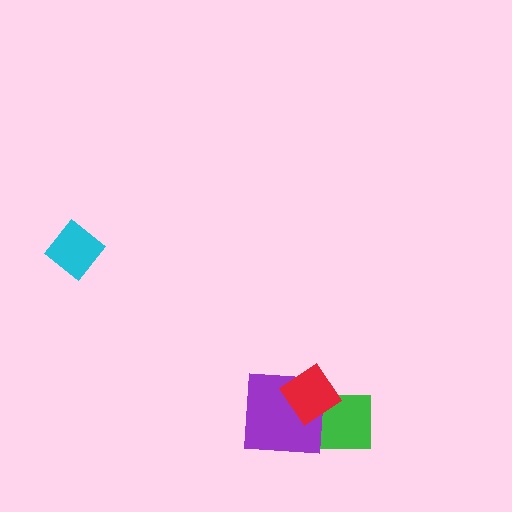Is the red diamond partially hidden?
No, no other shape covers it.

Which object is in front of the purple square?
The red diamond is in front of the purple square.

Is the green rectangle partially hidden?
Yes, it is partially covered by another shape.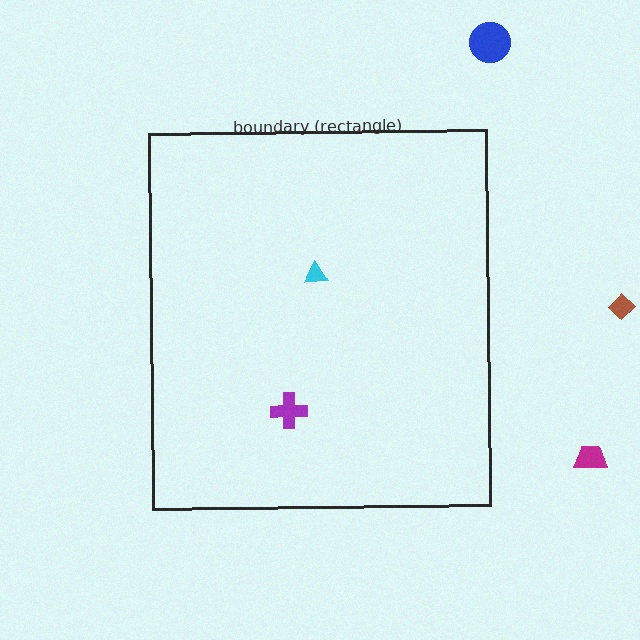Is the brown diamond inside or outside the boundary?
Outside.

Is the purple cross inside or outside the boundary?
Inside.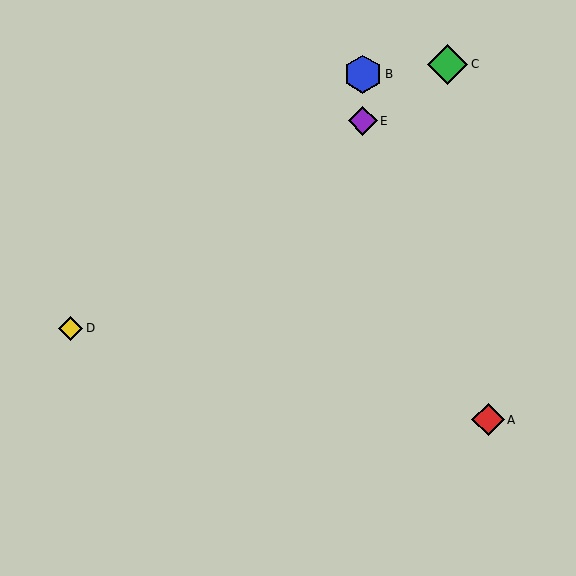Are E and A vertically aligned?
No, E is at x≈363 and A is at x≈488.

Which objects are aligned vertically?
Objects B, E are aligned vertically.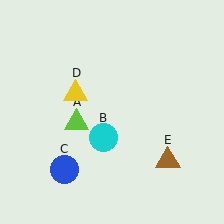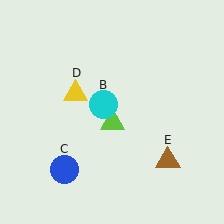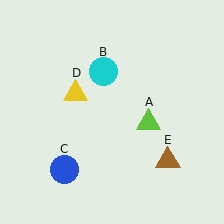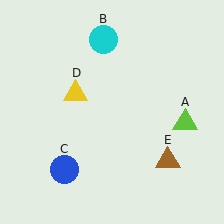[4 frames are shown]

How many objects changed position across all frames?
2 objects changed position: lime triangle (object A), cyan circle (object B).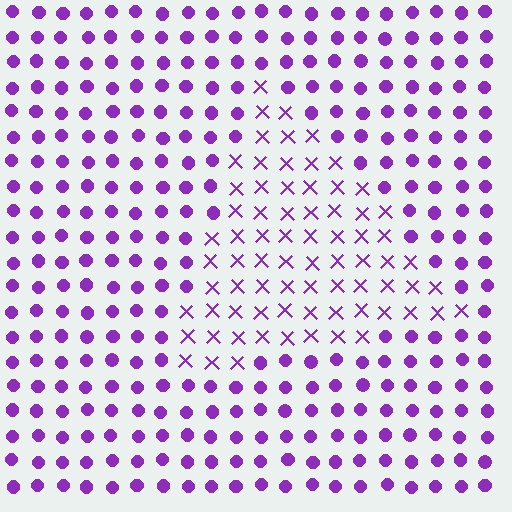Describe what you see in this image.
The image is filled with small purple elements arranged in a uniform grid. A triangle-shaped region contains X marks, while the surrounding area contains circles. The boundary is defined purely by the change in element shape.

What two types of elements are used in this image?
The image uses X marks inside the triangle region and circles outside it.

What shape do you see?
I see a triangle.